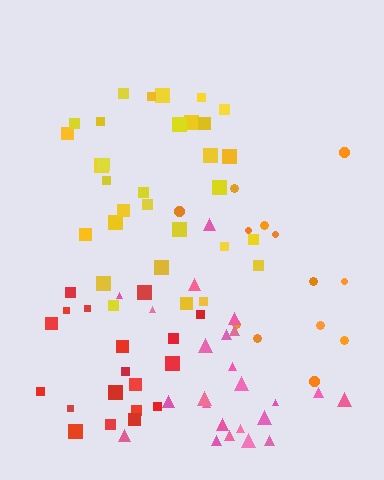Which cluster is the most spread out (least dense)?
Orange.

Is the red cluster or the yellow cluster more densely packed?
Yellow.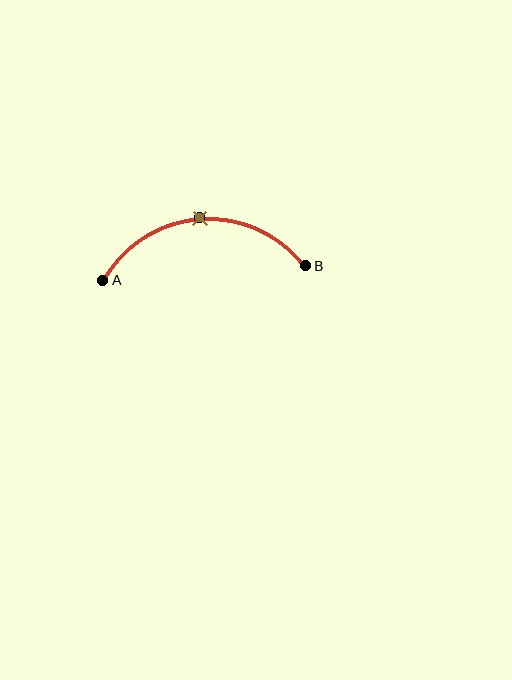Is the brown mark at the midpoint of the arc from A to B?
Yes. The brown mark lies on the arc at equal arc-length from both A and B — it is the arc midpoint.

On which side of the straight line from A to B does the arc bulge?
The arc bulges above the straight line connecting A and B.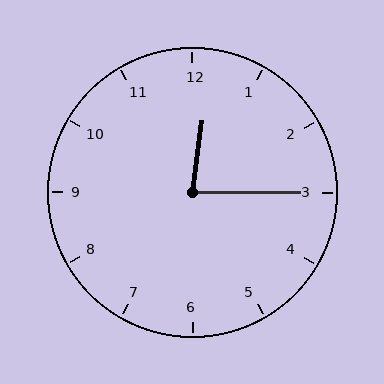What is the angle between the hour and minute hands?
Approximately 82 degrees.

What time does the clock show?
12:15.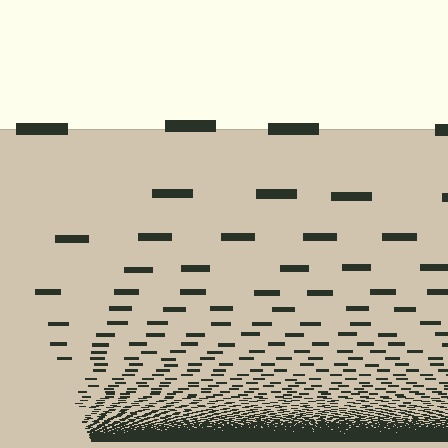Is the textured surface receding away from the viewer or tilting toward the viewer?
The surface appears to tilt toward the viewer. Texture elements get larger and sparser toward the top.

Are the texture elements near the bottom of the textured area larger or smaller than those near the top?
Smaller. The gradient is inverted — elements near the bottom are smaller and denser.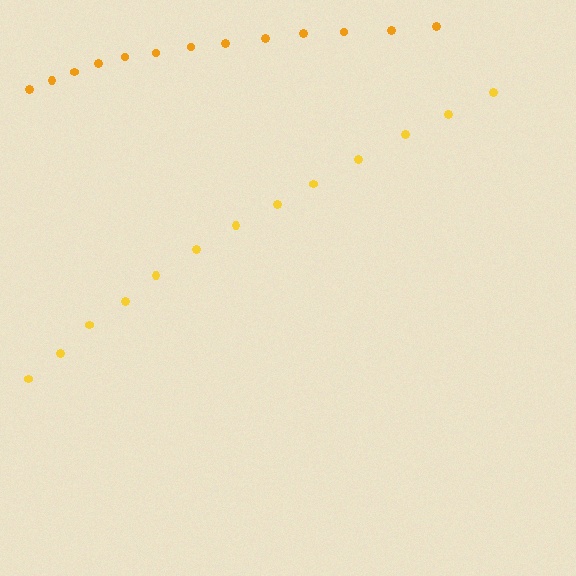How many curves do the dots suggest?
There are 2 distinct paths.